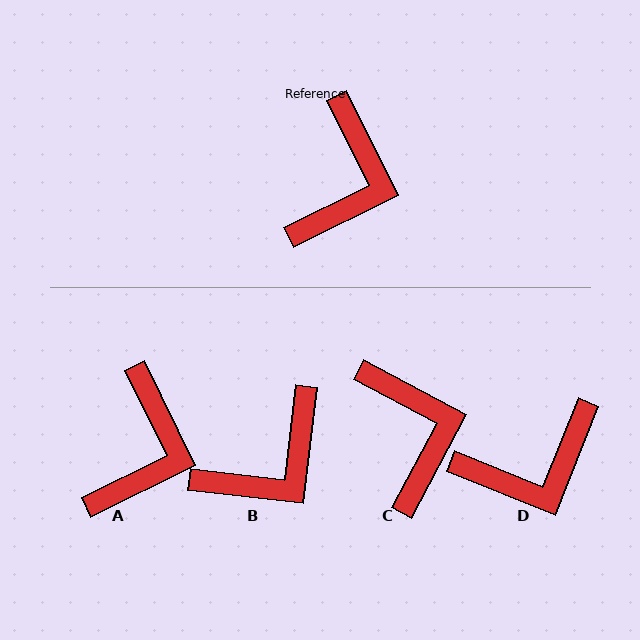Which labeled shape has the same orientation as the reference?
A.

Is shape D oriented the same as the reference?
No, it is off by about 48 degrees.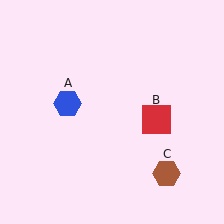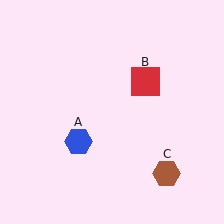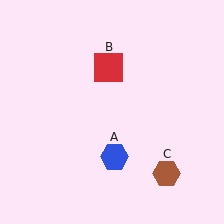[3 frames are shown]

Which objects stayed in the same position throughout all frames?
Brown hexagon (object C) remained stationary.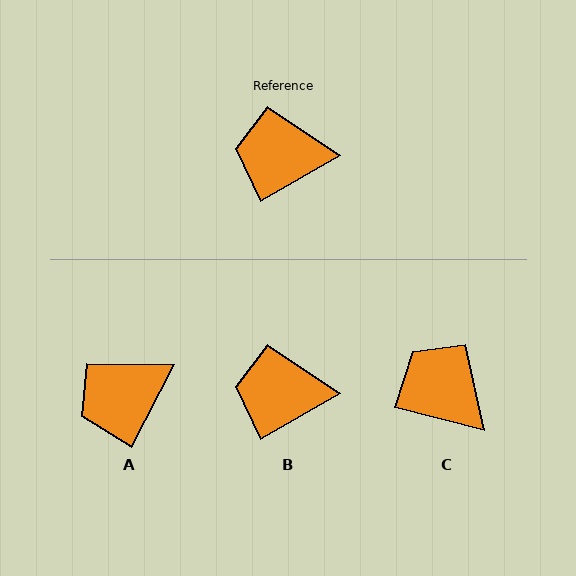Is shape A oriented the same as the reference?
No, it is off by about 33 degrees.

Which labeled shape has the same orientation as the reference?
B.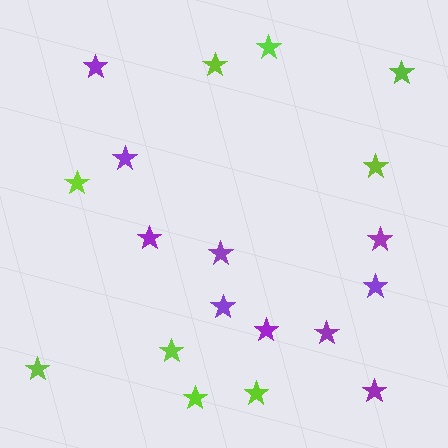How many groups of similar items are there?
There are 2 groups: one group of lime stars (9) and one group of purple stars (10).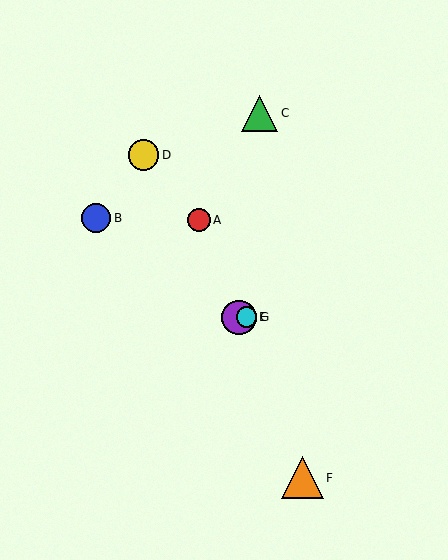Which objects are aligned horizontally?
Objects E, G are aligned horizontally.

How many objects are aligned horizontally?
2 objects (E, G) are aligned horizontally.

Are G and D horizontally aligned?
No, G is at y≈317 and D is at y≈155.